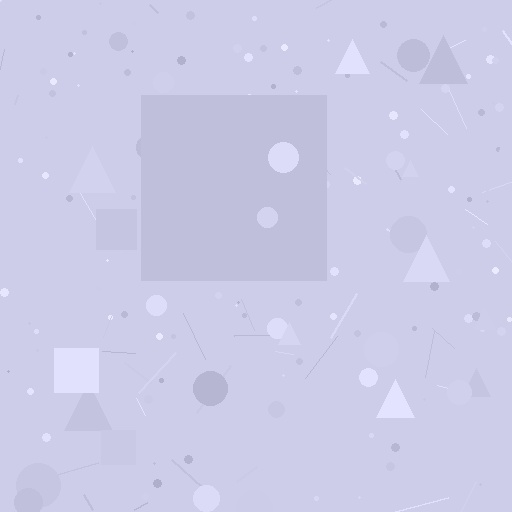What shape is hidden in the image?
A square is hidden in the image.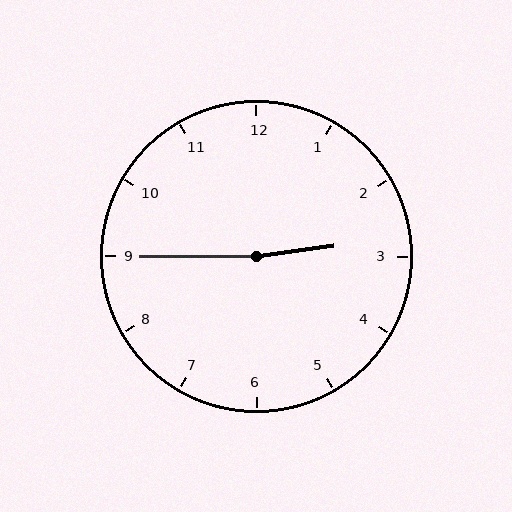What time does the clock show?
2:45.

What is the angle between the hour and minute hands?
Approximately 172 degrees.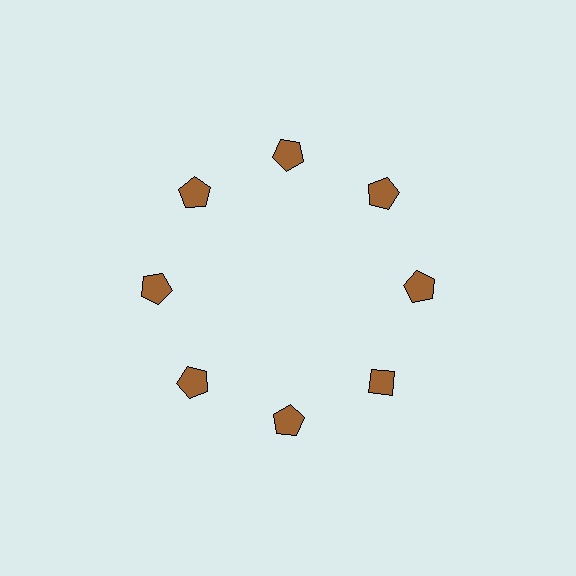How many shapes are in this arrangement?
There are 8 shapes arranged in a ring pattern.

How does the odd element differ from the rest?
It has a different shape: diamond instead of pentagon.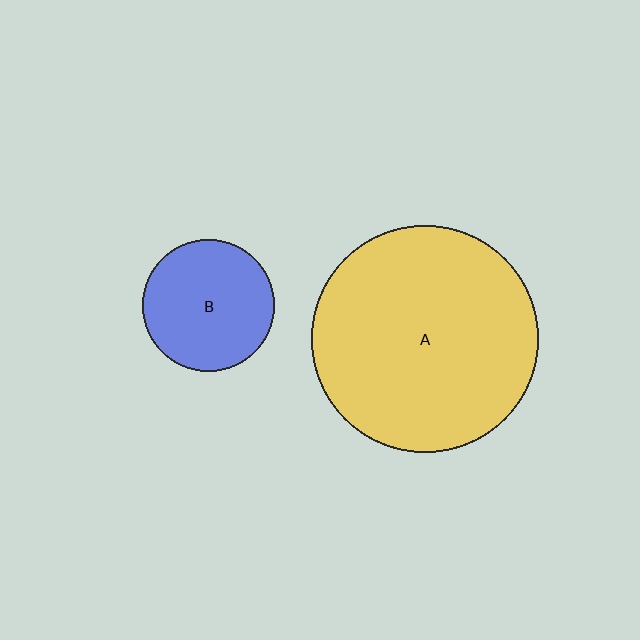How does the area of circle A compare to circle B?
Approximately 3.0 times.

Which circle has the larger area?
Circle A (yellow).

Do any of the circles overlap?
No, none of the circles overlap.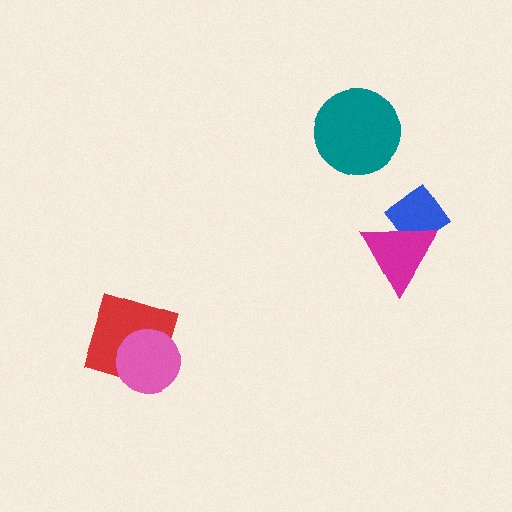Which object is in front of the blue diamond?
The magenta triangle is in front of the blue diamond.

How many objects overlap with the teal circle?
0 objects overlap with the teal circle.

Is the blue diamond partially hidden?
Yes, it is partially covered by another shape.